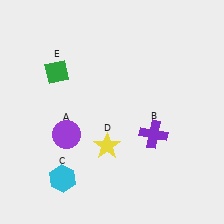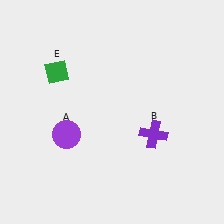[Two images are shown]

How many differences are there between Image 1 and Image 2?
There are 2 differences between the two images.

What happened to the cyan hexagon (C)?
The cyan hexagon (C) was removed in Image 2. It was in the bottom-left area of Image 1.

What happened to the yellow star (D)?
The yellow star (D) was removed in Image 2. It was in the bottom-left area of Image 1.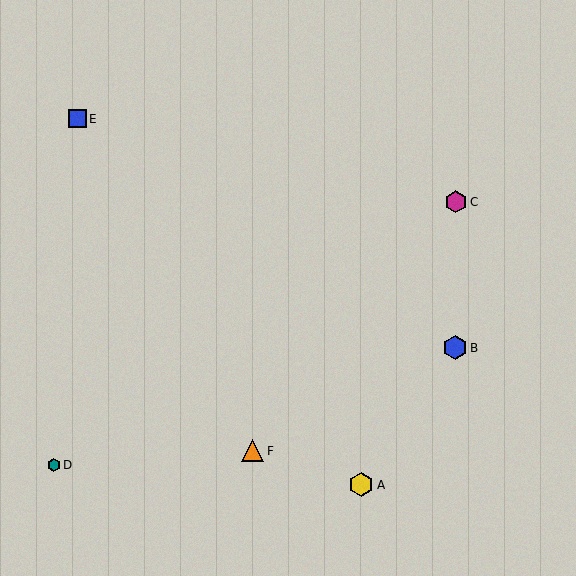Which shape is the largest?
The yellow hexagon (labeled A) is the largest.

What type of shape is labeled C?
Shape C is a magenta hexagon.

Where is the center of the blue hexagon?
The center of the blue hexagon is at (455, 348).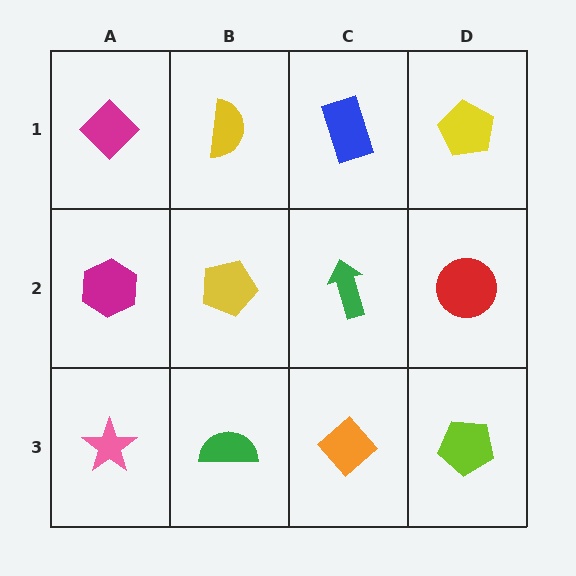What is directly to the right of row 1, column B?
A blue rectangle.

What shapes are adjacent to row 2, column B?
A yellow semicircle (row 1, column B), a green semicircle (row 3, column B), a magenta hexagon (row 2, column A), a green arrow (row 2, column C).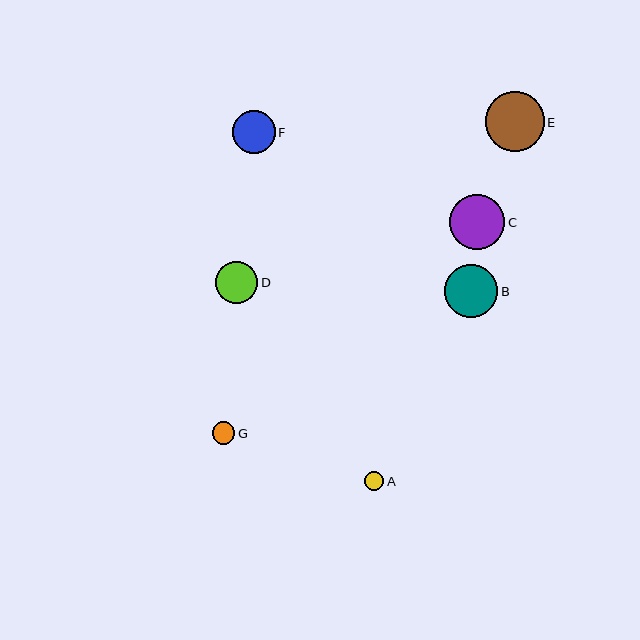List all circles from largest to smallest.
From largest to smallest: E, C, B, F, D, G, A.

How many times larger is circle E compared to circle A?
Circle E is approximately 3.2 times the size of circle A.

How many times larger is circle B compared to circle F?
Circle B is approximately 1.2 times the size of circle F.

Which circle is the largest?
Circle E is the largest with a size of approximately 59 pixels.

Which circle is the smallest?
Circle A is the smallest with a size of approximately 19 pixels.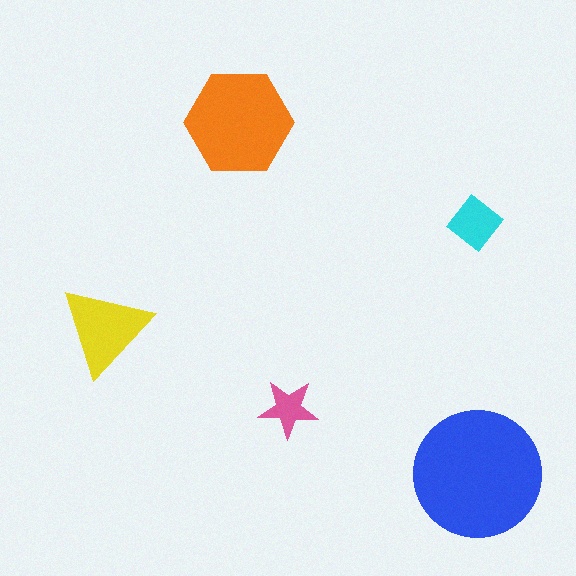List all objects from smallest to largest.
The pink star, the cyan diamond, the yellow triangle, the orange hexagon, the blue circle.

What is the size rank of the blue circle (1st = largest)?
1st.